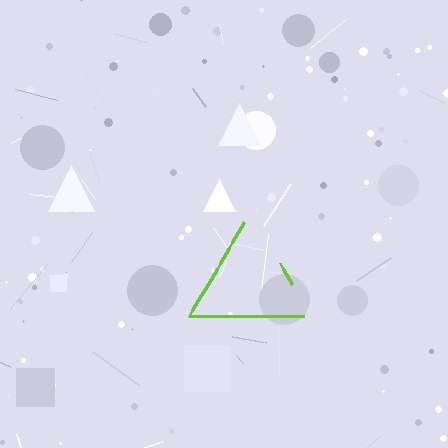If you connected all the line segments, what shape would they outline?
They would outline a triangle.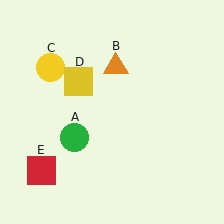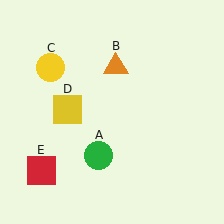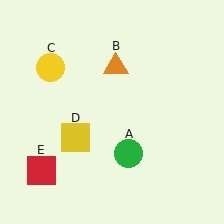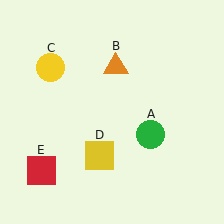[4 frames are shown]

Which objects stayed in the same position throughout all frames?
Orange triangle (object B) and yellow circle (object C) and red square (object E) remained stationary.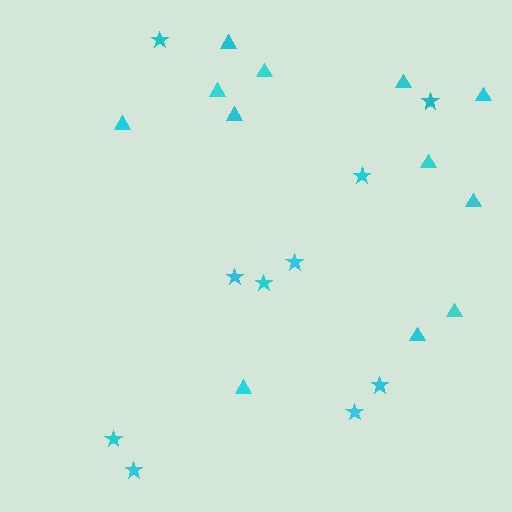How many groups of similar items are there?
There are 2 groups: one group of triangles (12) and one group of stars (10).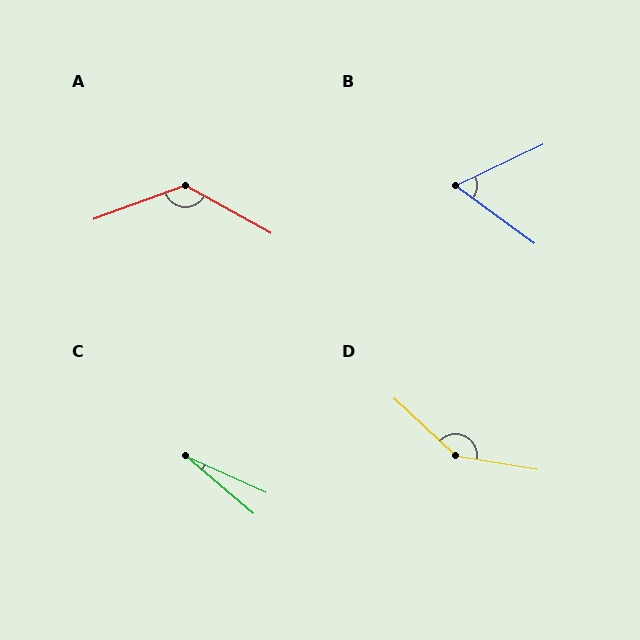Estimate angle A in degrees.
Approximately 131 degrees.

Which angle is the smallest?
C, at approximately 16 degrees.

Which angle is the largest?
D, at approximately 146 degrees.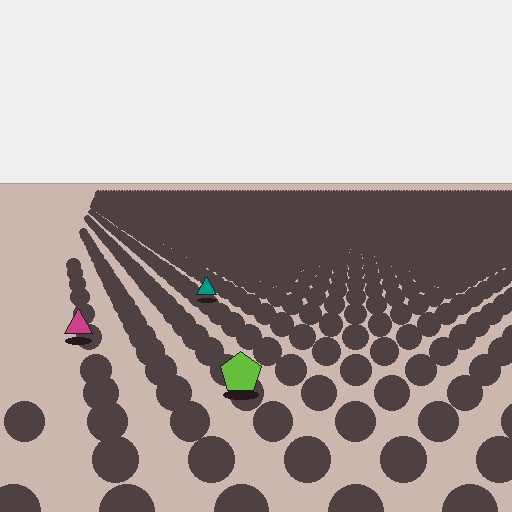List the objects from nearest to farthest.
From nearest to farthest: the lime pentagon, the magenta triangle, the teal triangle.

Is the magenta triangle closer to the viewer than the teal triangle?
Yes. The magenta triangle is closer — you can tell from the texture gradient: the ground texture is coarser near it.